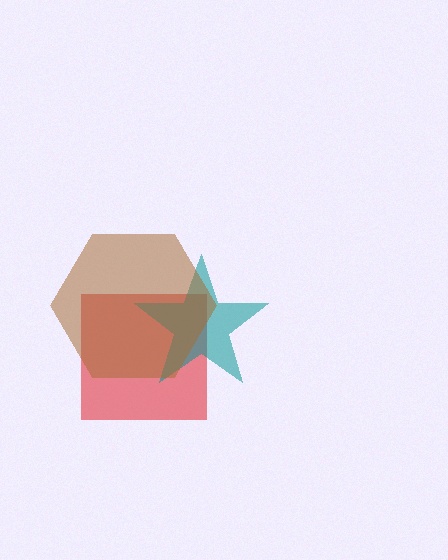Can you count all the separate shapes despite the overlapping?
Yes, there are 3 separate shapes.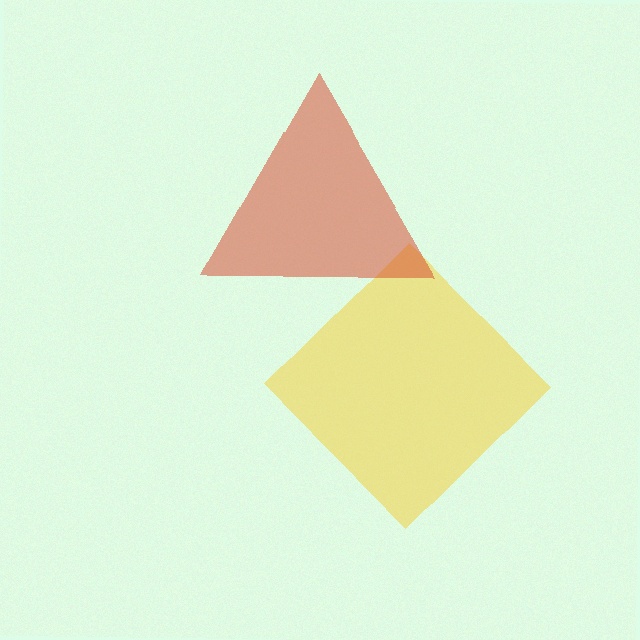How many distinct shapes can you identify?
There are 2 distinct shapes: a yellow diamond, a red triangle.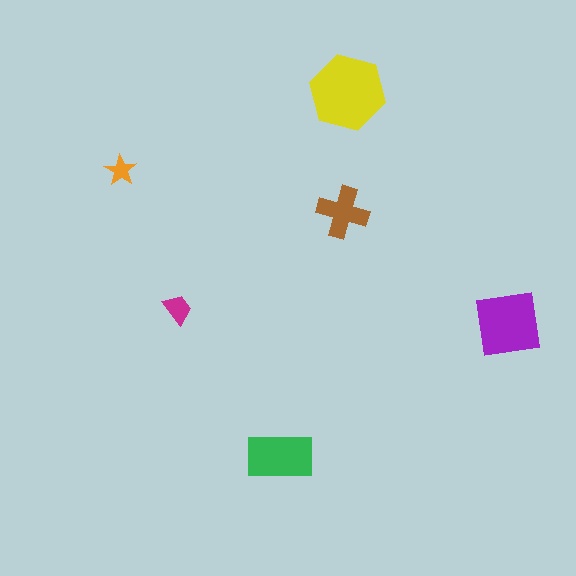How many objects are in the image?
There are 6 objects in the image.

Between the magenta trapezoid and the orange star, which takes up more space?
The magenta trapezoid.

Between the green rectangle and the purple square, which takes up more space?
The purple square.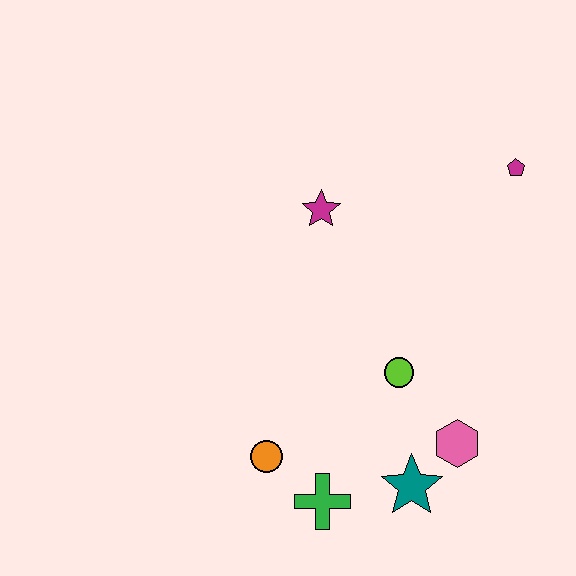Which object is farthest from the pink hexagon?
The magenta pentagon is farthest from the pink hexagon.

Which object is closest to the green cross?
The orange circle is closest to the green cross.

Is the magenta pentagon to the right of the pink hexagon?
Yes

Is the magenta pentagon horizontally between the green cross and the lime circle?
No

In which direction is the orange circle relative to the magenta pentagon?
The orange circle is below the magenta pentagon.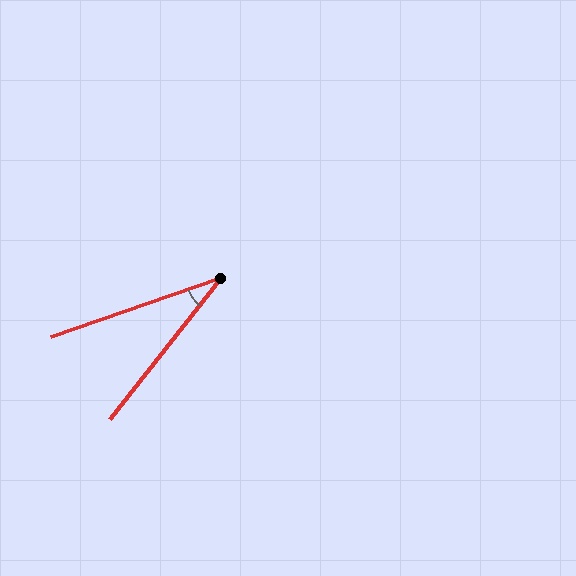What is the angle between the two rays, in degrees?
Approximately 33 degrees.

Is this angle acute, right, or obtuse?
It is acute.